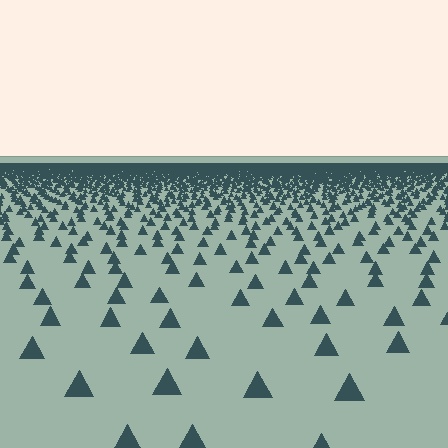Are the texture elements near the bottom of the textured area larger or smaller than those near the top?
Larger. Near the bottom, elements are closer to the viewer and appear at a bigger on-screen size.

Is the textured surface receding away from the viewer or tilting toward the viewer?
The surface is receding away from the viewer. Texture elements get smaller and denser toward the top.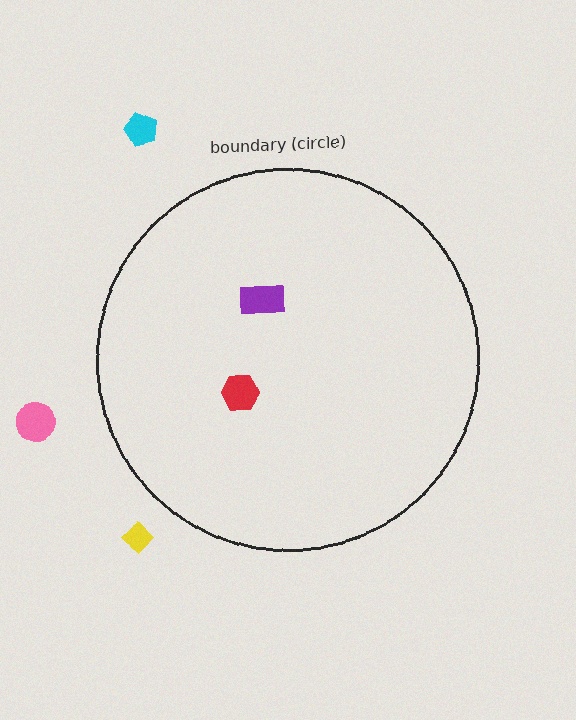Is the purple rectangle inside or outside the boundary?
Inside.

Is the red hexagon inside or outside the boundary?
Inside.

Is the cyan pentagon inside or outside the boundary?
Outside.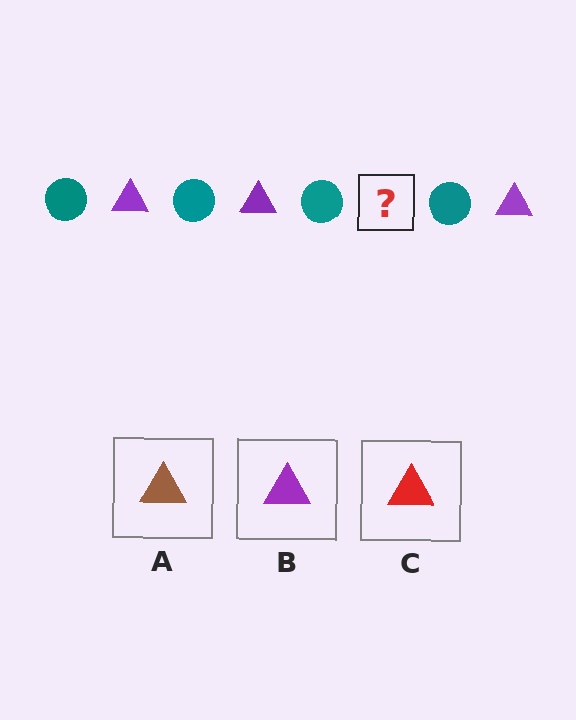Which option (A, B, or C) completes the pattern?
B.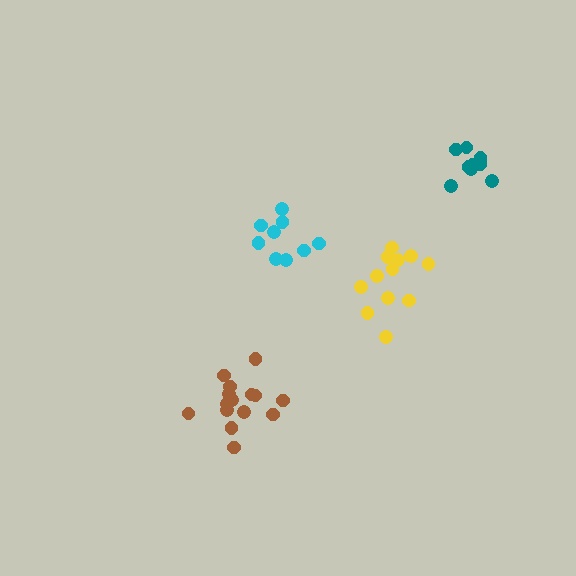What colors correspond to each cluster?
The clusters are colored: cyan, yellow, brown, teal.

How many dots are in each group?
Group 1: 9 dots, Group 2: 12 dots, Group 3: 15 dots, Group 4: 9 dots (45 total).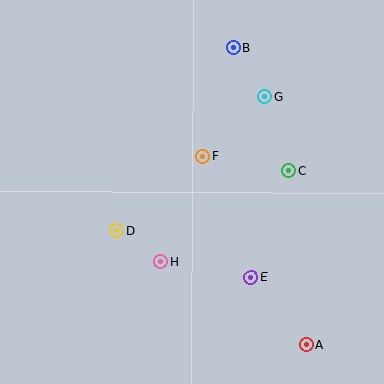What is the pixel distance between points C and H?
The distance between C and H is 158 pixels.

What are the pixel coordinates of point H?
Point H is at (160, 262).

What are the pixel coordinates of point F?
Point F is at (203, 156).